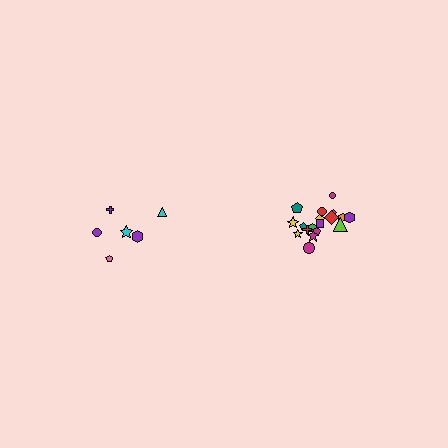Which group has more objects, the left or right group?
The right group.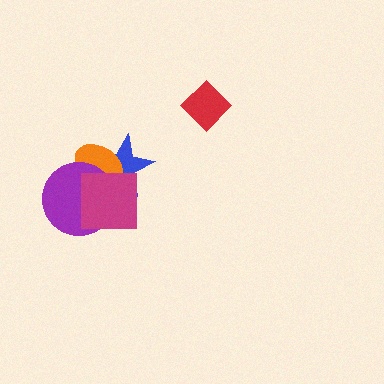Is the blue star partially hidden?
Yes, it is partially covered by another shape.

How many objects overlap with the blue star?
3 objects overlap with the blue star.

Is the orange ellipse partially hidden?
Yes, it is partially covered by another shape.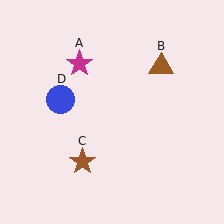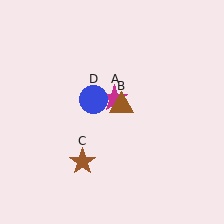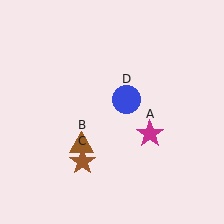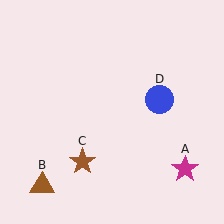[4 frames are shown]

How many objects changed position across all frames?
3 objects changed position: magenta star (object A), brown triangle (object B), blue circle (object D).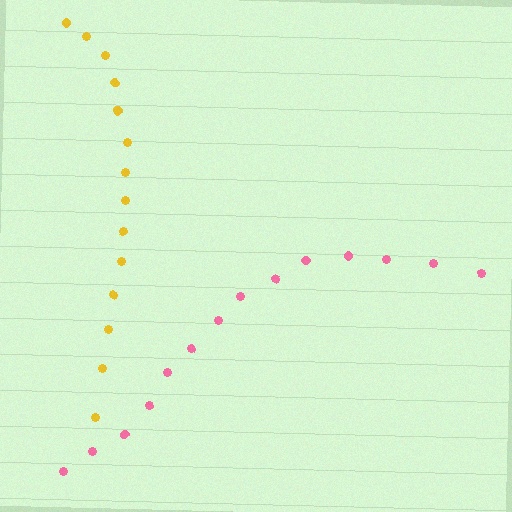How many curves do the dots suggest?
There are 2 distinct paths.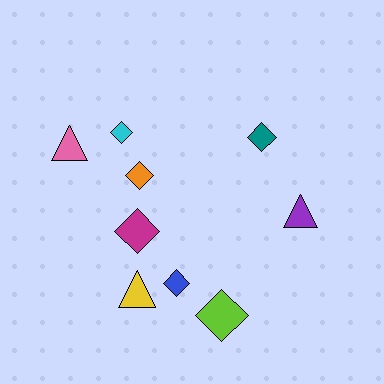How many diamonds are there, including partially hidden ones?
There are 6 diamonds.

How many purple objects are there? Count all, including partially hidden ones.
There is 1 purple object.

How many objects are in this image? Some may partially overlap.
There are 9 objects.